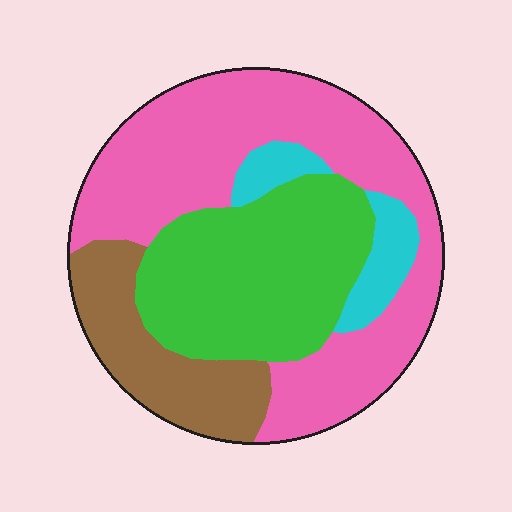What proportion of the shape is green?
Green covers 30% of the shape.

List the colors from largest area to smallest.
From largest to smallest: pink, green, brown, cyan.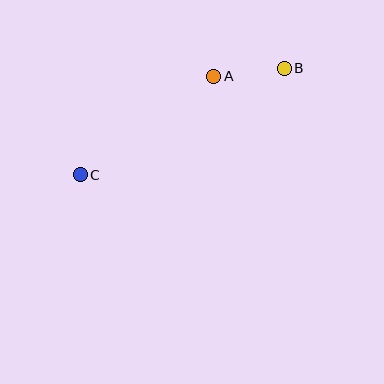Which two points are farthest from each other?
Points B and C are farthest from each other.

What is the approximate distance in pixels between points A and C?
The distance between A and C is approximately 166 pixels.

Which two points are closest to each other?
Points A and B are closest to each other.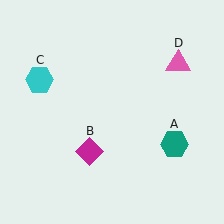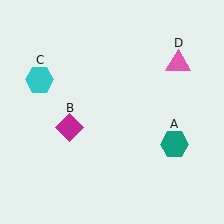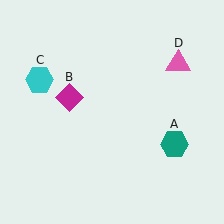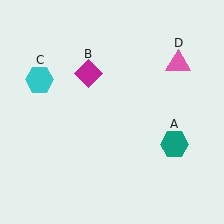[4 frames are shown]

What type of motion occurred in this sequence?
The magenta diamond (object B) rotated clockwise around the center of the scene.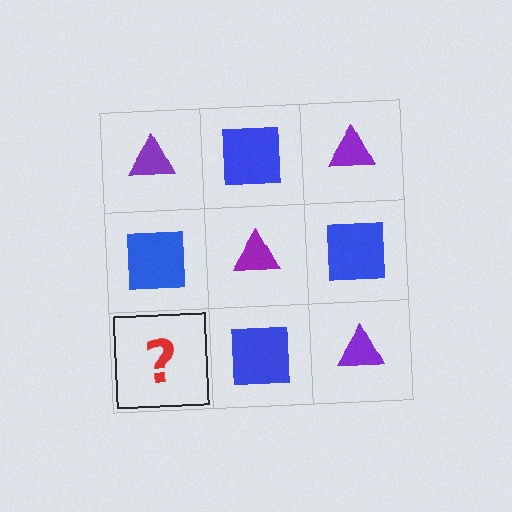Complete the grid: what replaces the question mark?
The question mark should be replaced with a purple triangle.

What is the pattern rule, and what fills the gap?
The rule is that it alternates purple triangle and blue square in a checkerboard pattern. The gap should be filled with a purple triangle.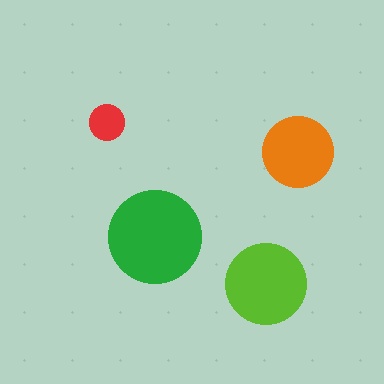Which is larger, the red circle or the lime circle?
The lime one.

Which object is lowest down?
The lime circle is bottommost.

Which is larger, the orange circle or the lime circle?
The lime one.